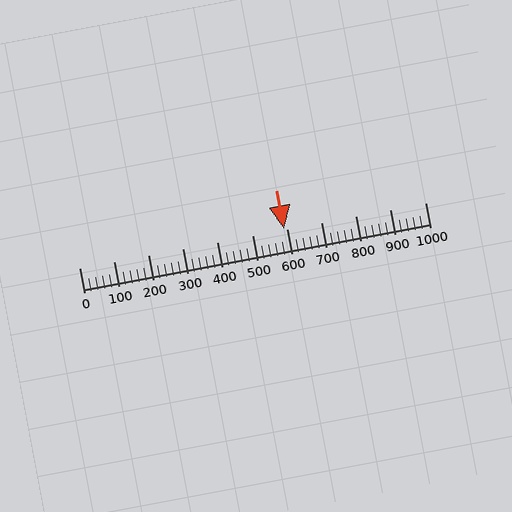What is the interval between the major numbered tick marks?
The major tick marks are spaced 100 units apart.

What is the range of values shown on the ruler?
The ruler shows values from 0 to 1000.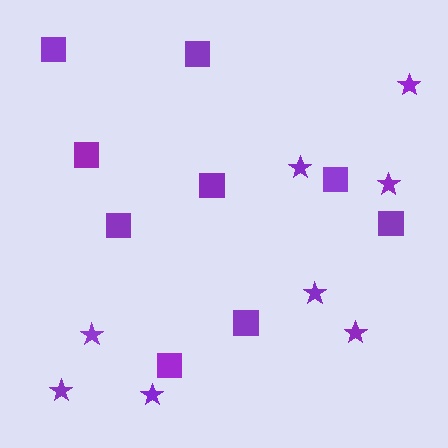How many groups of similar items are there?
There are 2 groups: one group of squares (9) and one group of stars (8).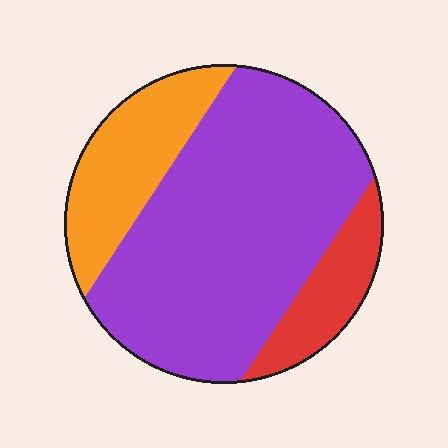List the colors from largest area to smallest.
From largest to smallest: purple, orange, red.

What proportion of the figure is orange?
Orange takes up about one fifth (1/5) of the figure.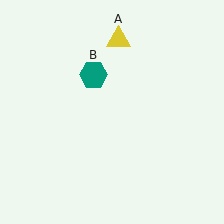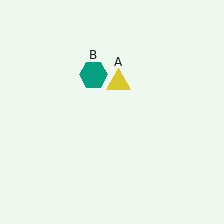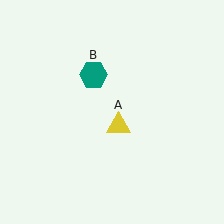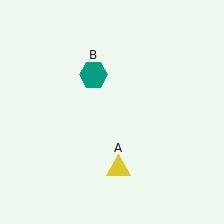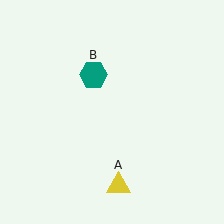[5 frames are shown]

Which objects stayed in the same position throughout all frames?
Teal hexagon (object B) remained stationary.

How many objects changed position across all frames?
1 object changed position: yellow triangle (object A).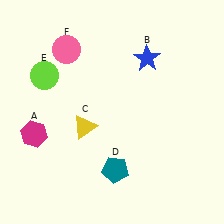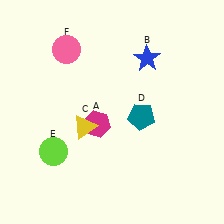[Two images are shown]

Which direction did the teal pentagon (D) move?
The teal pentagon (D) moved up.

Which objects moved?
The objects that moved are: the magenta hexagon (A), the teal pentagon (D), the lime circle (E).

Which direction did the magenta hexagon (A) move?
The magenta hexagon (A) moved right.